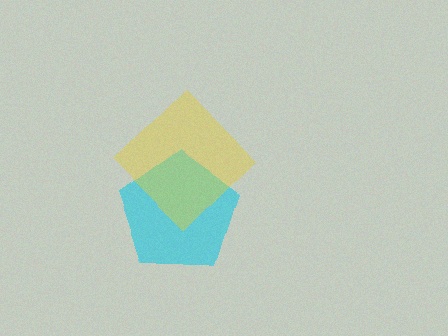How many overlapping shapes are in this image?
There are 2 overlapping shapes in the image.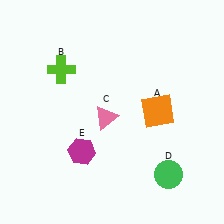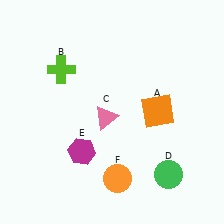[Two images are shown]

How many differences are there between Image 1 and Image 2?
There is 1 difference between the two images.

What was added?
An orange circle (F) was added in Image 2.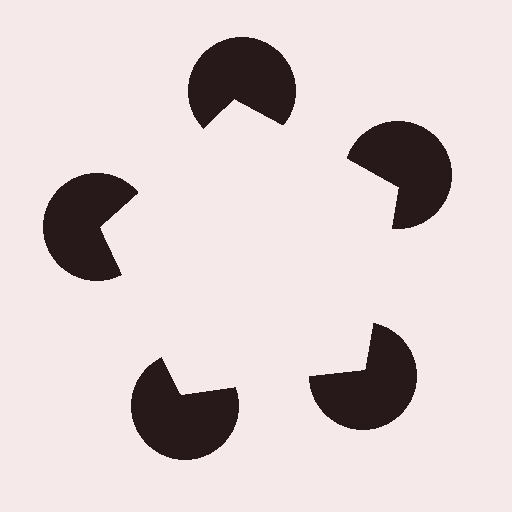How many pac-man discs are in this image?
There are 5 — one at each vertex of the illusory pentagon.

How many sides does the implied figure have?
5 sides.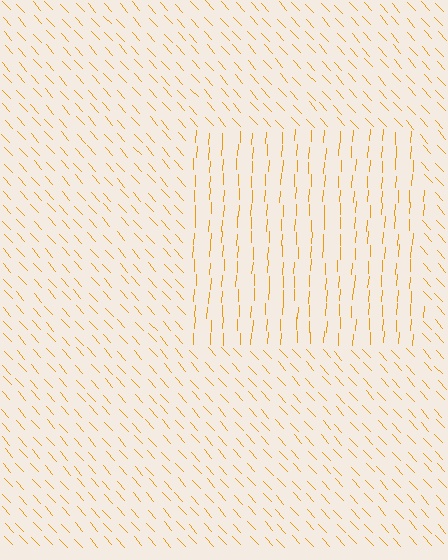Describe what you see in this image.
The image is filled with small orange line segments. A rectangle region in the image has lines oriented differently from the surrounding lines, creating a visible texture boundary.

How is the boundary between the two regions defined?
The boundary is defined purely by a change in line orientation (approximately 45 degrees difference). All lines are the same color and thickness.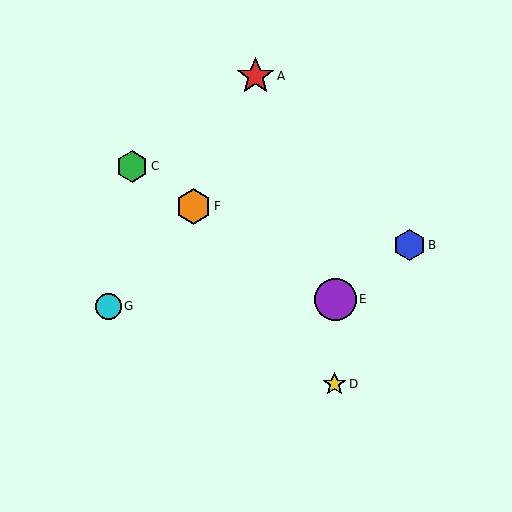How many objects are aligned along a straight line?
3 objects (C, E, F) are aligned along a straight line.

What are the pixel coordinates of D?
Object D is at (335, 384).